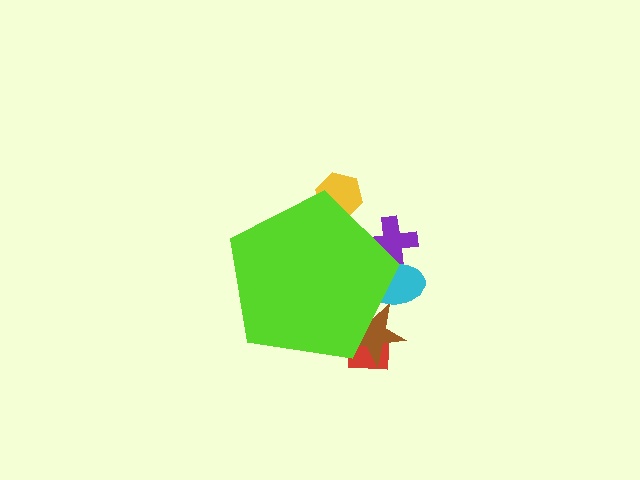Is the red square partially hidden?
Yes, the red square is partially hidden behind the lime pentagon.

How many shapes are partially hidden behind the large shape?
5 shapes are partially hidden.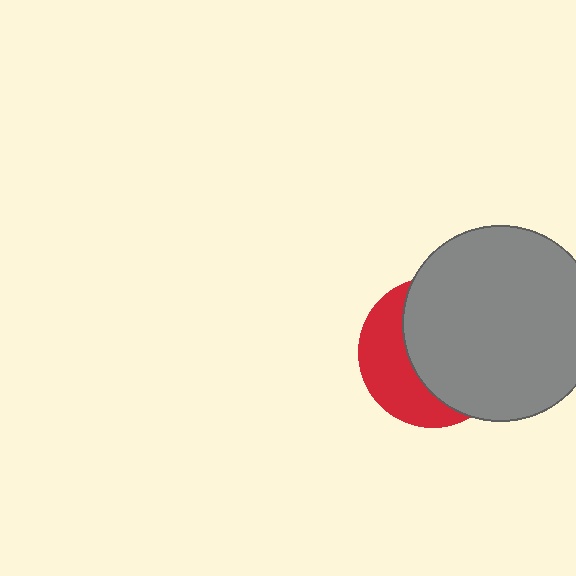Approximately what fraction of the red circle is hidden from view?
Roughly 62% of the red circle is hidden behind the gray circle.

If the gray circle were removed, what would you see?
You would see the complete red circle.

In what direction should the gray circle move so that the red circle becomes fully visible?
The gray circle should move right. That is the shortest direction to clear the overlap and leave the red circle fully visible.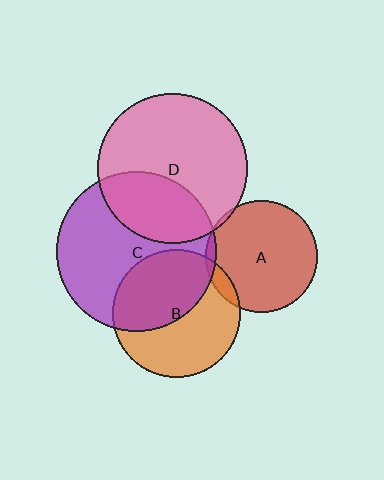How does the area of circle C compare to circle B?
Approximately 1.6 times.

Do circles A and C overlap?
Yes.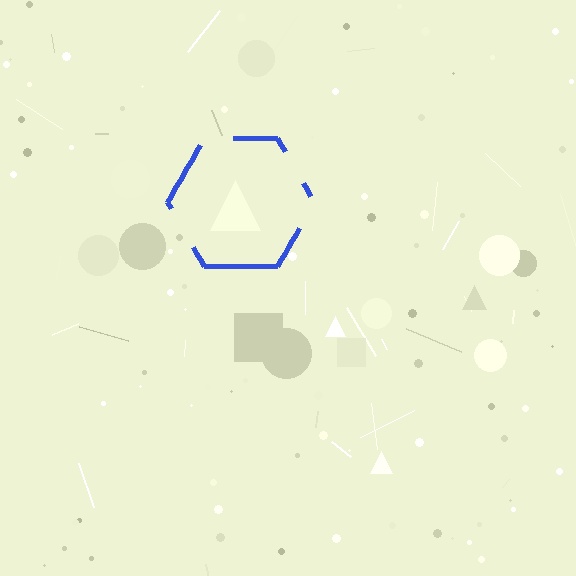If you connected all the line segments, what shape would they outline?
They would outline a hexagon.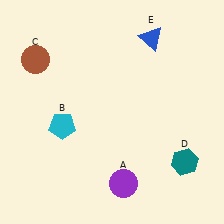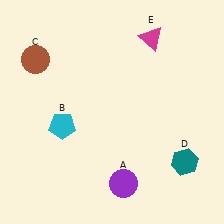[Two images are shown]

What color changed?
The triangle (E) changed from blue in Image 1 to magenta in Image 2.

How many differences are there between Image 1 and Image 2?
There is 1 difference between the two images.